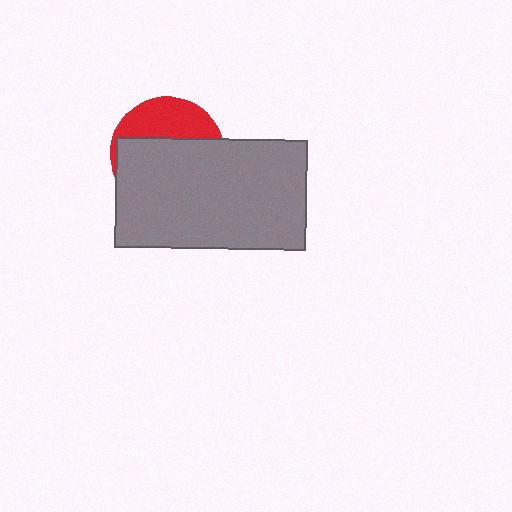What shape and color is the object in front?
The object in front is a gray rectangle.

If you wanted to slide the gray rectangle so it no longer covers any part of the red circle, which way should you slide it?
Slide it down — that is the most direct way to separate the two shapes.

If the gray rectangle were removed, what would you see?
You would see the complete red circle.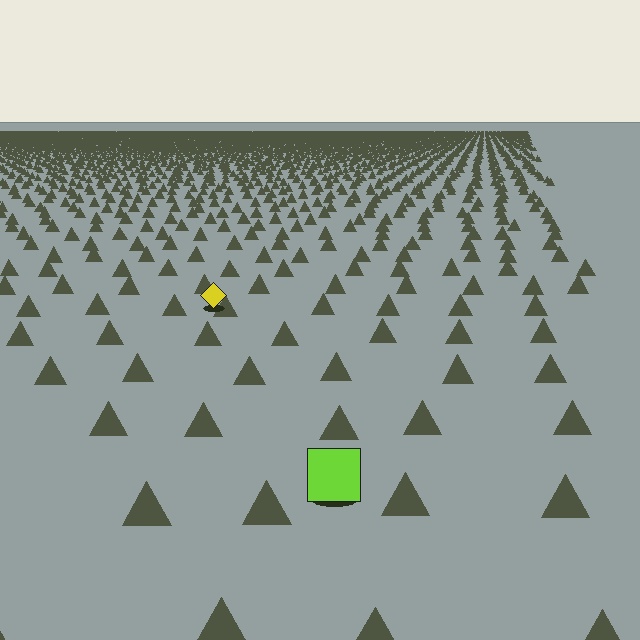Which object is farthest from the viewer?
The yellow diamond is farthest from the viewer. It appears smaller and the ground texture around it is denser.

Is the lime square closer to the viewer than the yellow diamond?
Yes. The lime square is closer — you can tell from the texture gradient: the ground texture is coarser near it.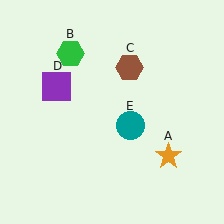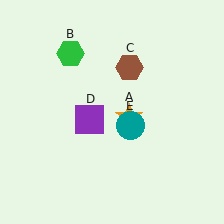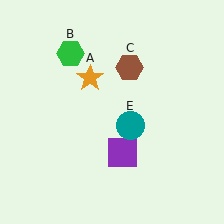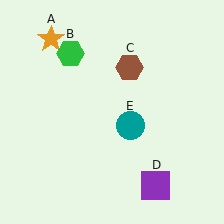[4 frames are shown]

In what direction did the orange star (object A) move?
The orange star (object A) moved up and to the left.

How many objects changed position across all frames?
2 objects changed position: orange star (object A), purple square (object D).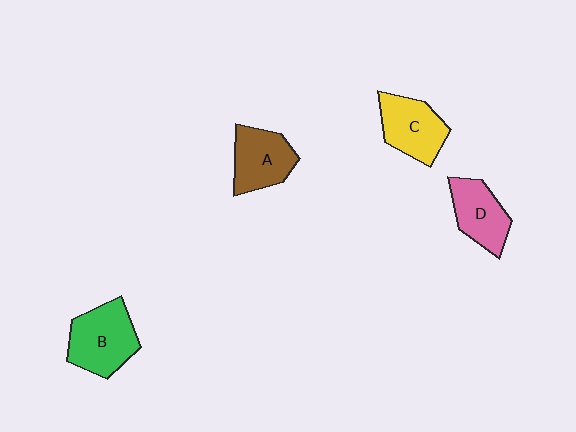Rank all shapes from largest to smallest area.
From largest to smallest: B (green), C (yellow), A (brown), D (pink).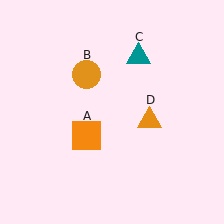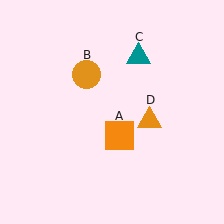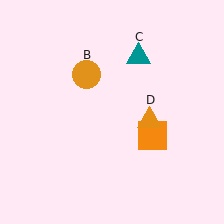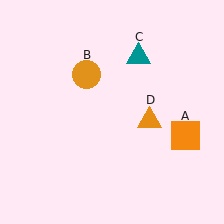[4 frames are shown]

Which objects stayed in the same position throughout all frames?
Orange circle (object B) and teal triangle (object C) and orange triangle (object D) remained stationary.